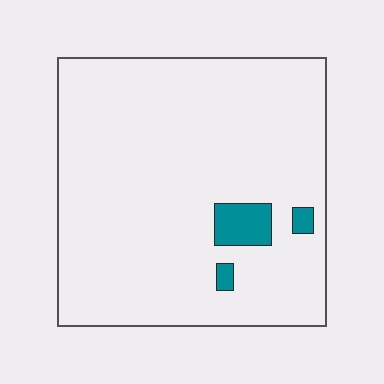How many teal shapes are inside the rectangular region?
3.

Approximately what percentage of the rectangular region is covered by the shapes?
Approximately 5%.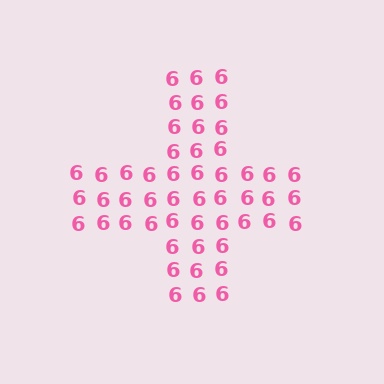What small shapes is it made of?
It is made of small digit 6's.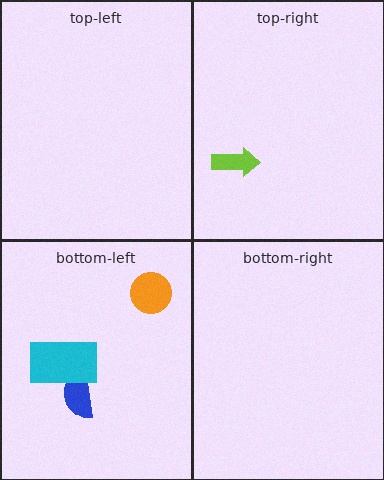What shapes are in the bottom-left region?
The blue semicircle, the orange circle, the cyan rectangle.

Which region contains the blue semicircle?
The bottom-left region.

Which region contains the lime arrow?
The top-right region.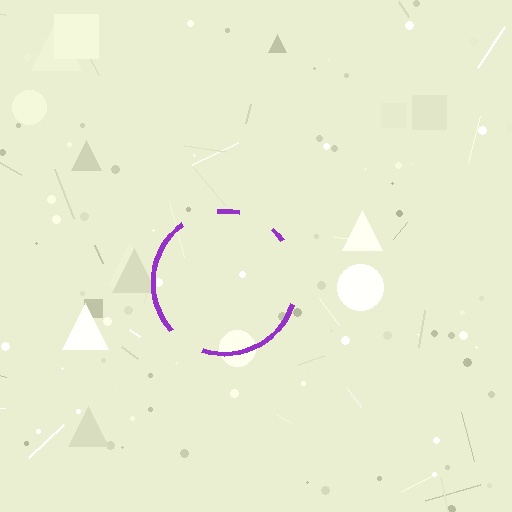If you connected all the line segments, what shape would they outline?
They would outline a circle.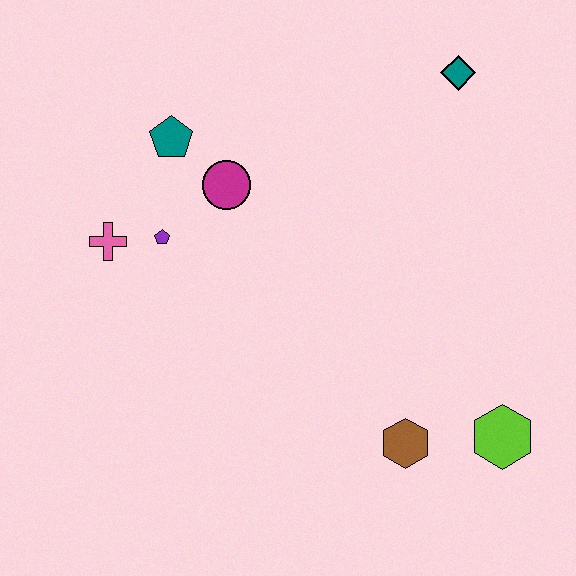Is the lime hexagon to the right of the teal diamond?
Yes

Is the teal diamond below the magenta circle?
No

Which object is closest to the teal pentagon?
The magenta circle is closest to the teal pentagon.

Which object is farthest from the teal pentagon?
The lime hexagon is farthest from the teal pentagon.